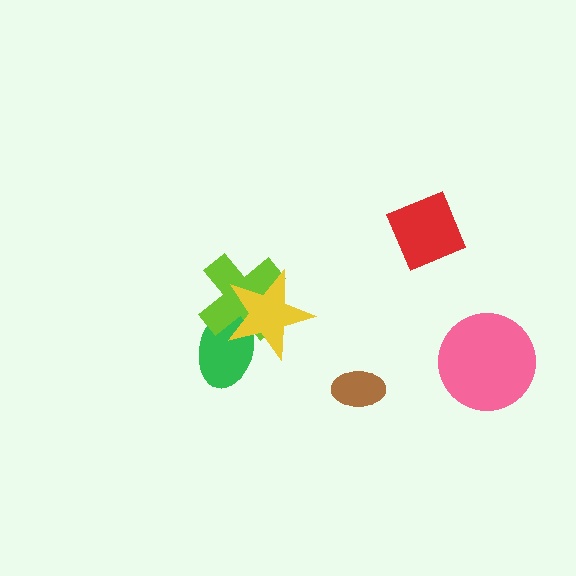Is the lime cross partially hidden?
Yes, it is partially covered by another shape.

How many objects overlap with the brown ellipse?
0 objects overlap with the brown ellipse.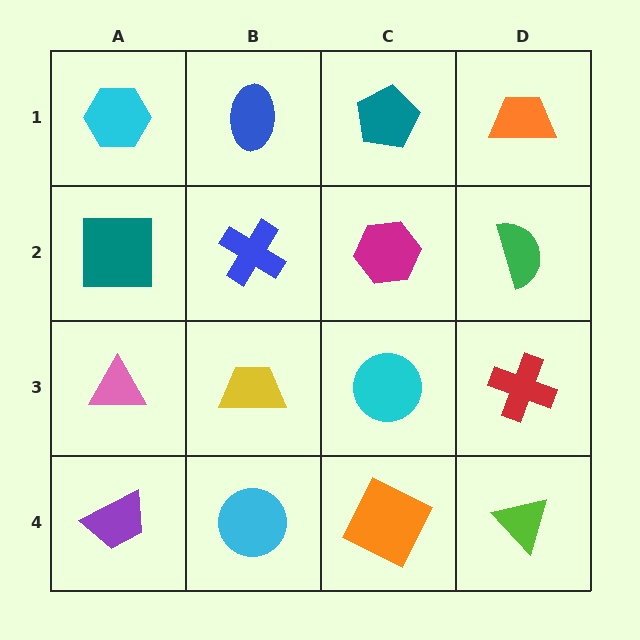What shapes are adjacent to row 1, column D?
A green semicircle (row 2, column D), a teal pentagon (row 1, column C).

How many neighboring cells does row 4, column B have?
3.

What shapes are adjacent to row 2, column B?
A blue ellipse (row 1, column B), a yellow trapezoid (row 3, column B), a teal square (row 2, column A), a magenta hexagon (row 2, column C).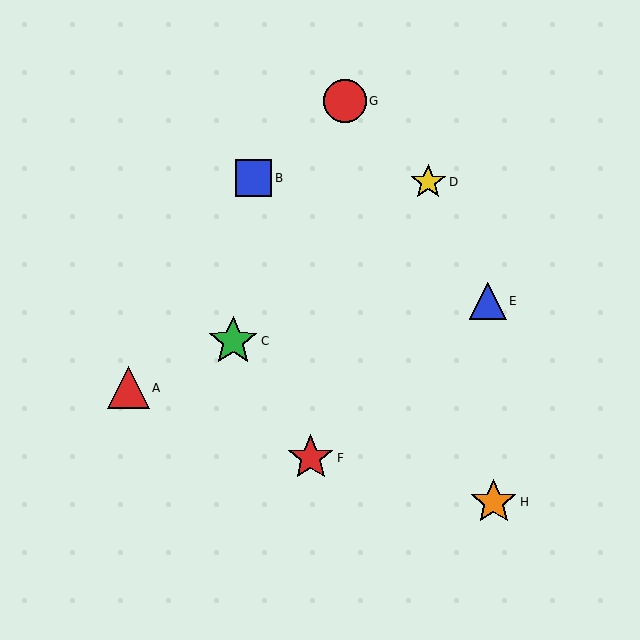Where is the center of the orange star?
The center of the orange star is at (494, 502).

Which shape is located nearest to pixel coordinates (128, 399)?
The red triangle (labeled A) at (128, 388) is nearest to that location.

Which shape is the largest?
The green star (labeled C) is the largest.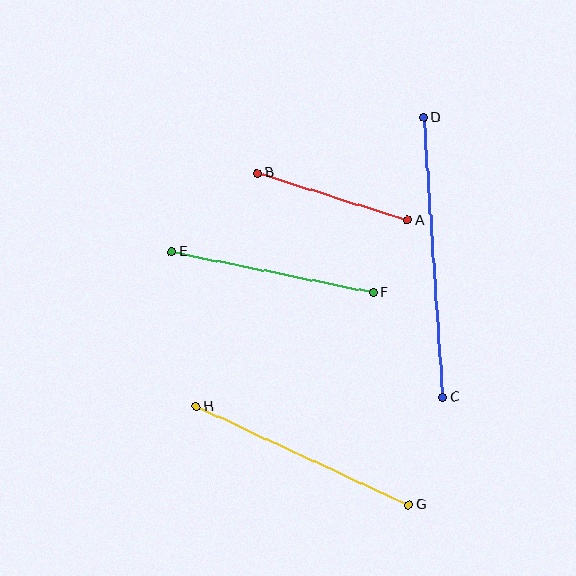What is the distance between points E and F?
The distance is approximately 206 pixels.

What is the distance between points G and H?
The distance is approximately 234 pixels.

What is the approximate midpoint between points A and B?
The midpoint is at approximately (332, 197) pixels.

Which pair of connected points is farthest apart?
Points C and D are farthest apart.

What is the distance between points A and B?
The distance is approximately 158 pixels.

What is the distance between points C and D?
The distance is approximately 280 pixels.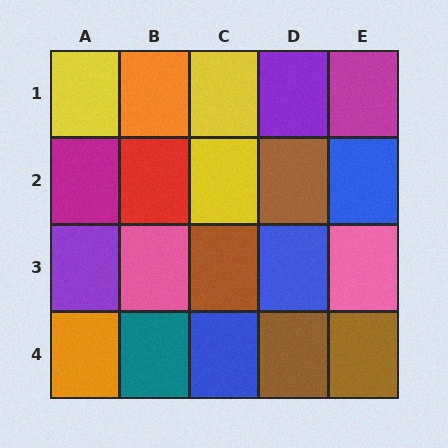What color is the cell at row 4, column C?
Blue.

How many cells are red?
1 cell is red.